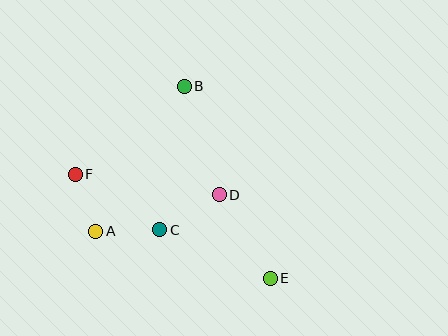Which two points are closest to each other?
Points A and F are closest to each other.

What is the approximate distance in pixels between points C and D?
The distance between C and D is approximately 69 pixels.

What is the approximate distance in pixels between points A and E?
The distance between A and E is approximately 181 pixels.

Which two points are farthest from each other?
Points E and F are farthest from each other.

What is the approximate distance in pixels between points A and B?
The distance between A and B is approximately 170 pixels.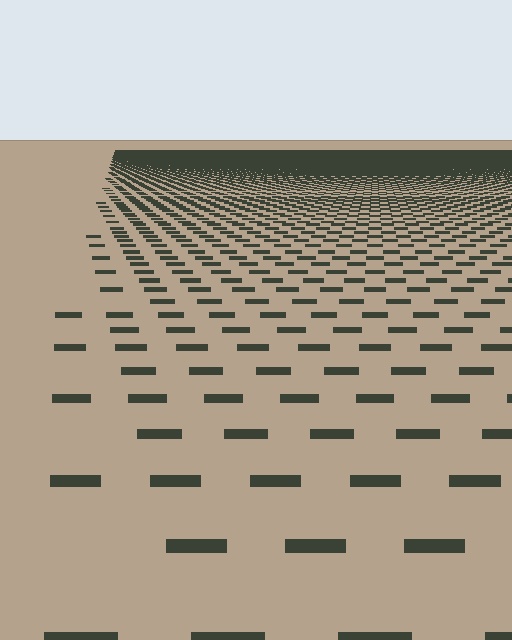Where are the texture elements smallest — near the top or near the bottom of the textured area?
Near the top.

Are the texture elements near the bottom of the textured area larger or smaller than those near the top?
Larger. Near the bottom, elements are closer to the viewer and appear at a bigger on-screen size.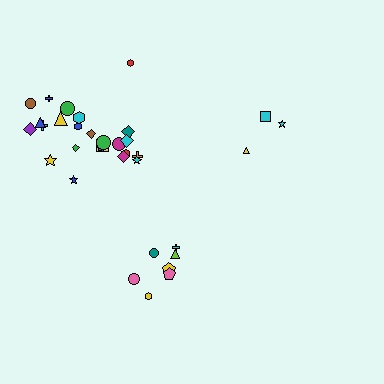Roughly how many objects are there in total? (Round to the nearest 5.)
Roughly 35 objects in total.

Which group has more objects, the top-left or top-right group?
The top-left group.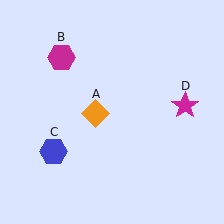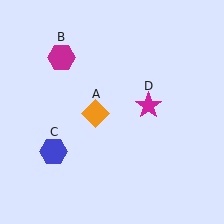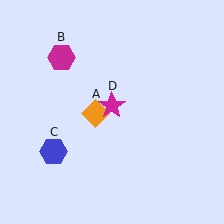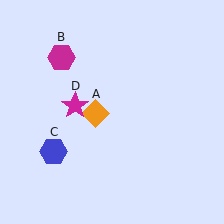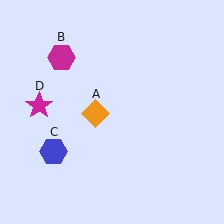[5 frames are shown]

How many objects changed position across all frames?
1 object changed position: magenta star (object D).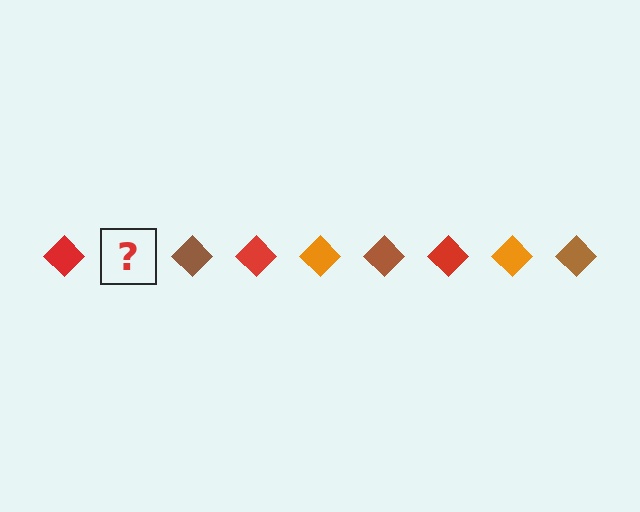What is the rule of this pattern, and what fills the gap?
The rule is that the pattern cycles through red, orange, brown diamonds. The gap should be filled with an orange diamond.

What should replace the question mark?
The question mark should be replaced with an orange diamond.